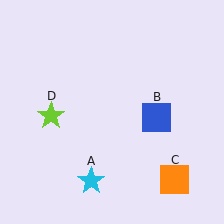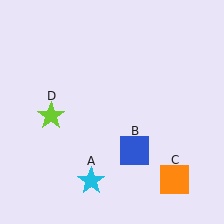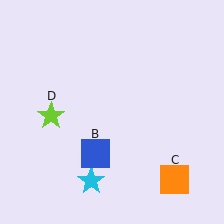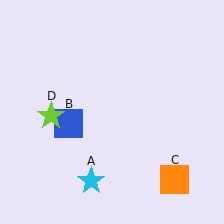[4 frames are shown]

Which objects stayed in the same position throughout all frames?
Cyan star (object A) and orange square (object C) and lime star (object D) remained stationary.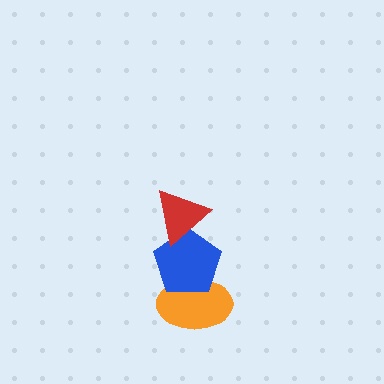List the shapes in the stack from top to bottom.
From top to bottom: the red triangle, the blue pentagon, the orange ellipse.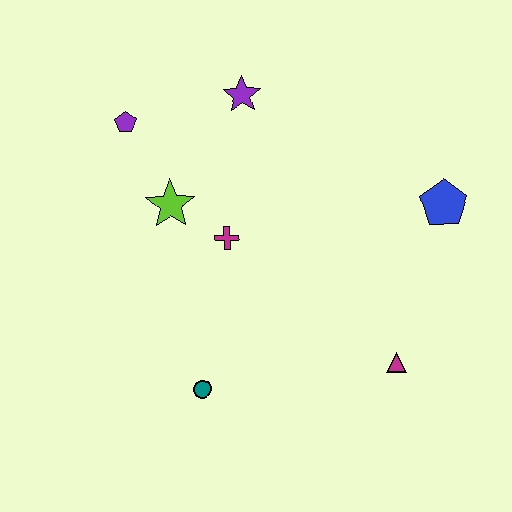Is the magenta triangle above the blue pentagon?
No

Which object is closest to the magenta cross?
The lime star is closest to the magenta cross.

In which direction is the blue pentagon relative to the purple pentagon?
The blue pentagon is to the right of the purple pentagon.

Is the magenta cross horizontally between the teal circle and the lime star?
No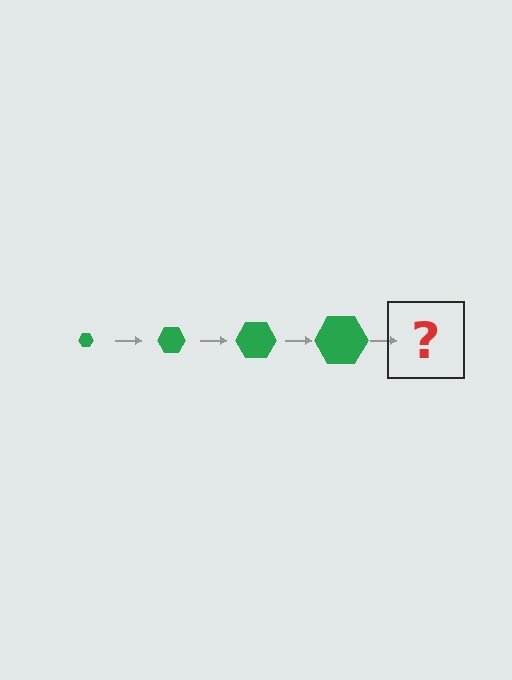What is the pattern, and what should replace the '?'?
The pattern is that the hexagon gets progressively larger each step. The '?' should be a green hexagon, larger than the previous one.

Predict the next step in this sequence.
The next step is a green hexagon, larger than the previous one.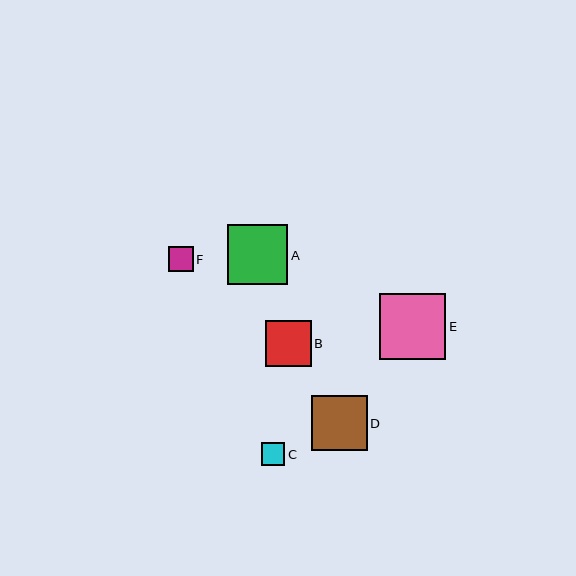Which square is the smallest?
Square C is the smallest with a size of approximately 23 pixels.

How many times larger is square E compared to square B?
Square E is approximately 1.4 times the size of square B.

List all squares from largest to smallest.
From largest to smallest: E, A, D, B, F, C.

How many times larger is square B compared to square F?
Square B is approximately 1.9 times the size of square F.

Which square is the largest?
Square E is the largest with a size of approximately 66 pixels.